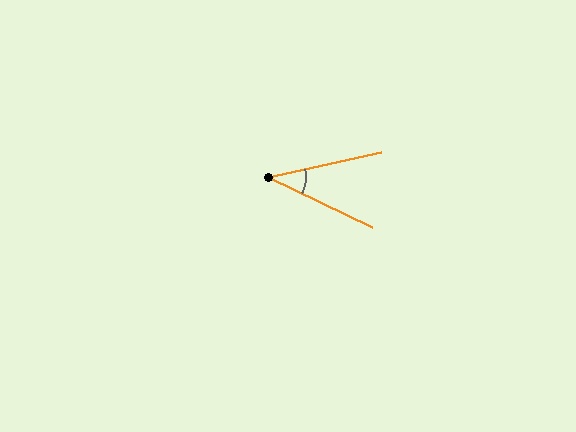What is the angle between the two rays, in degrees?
Approximately 38 degrees.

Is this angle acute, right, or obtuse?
It is acute.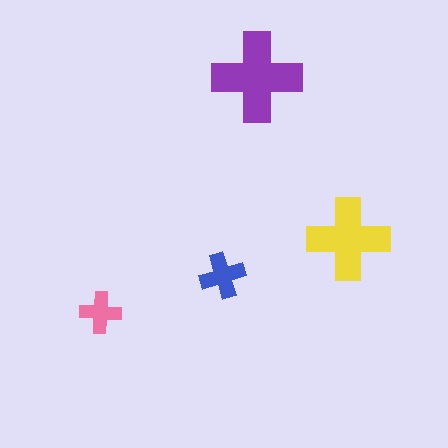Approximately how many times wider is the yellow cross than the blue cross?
About 2 times wider.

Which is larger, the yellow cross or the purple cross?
The purple one.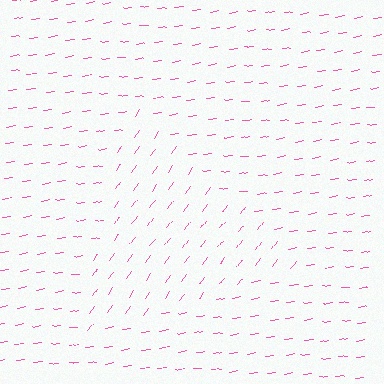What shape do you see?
I see a triangle.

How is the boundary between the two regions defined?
The boundary is defined purely by a change in line orientation (approximately 45 degrees difference). All lines are the same color and thickness.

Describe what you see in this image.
The image is filled with small pink line segments. A triangle region in the image has lines oriented differently from the surrounding lines, creating a visible texture boundary.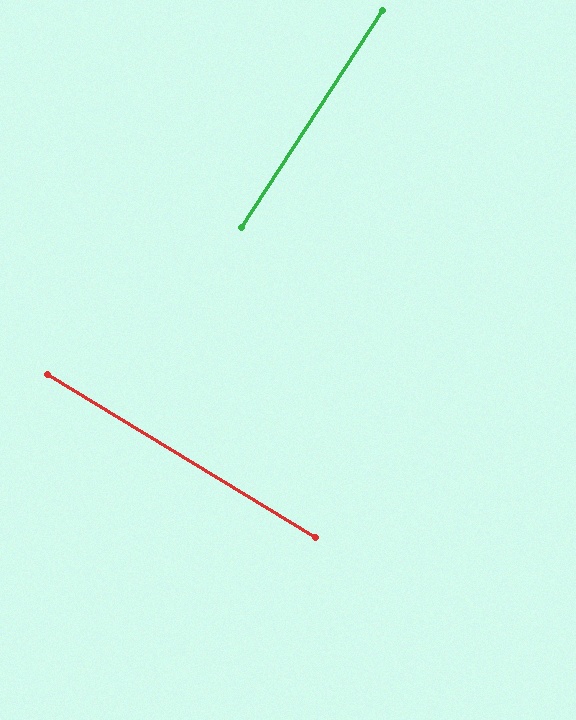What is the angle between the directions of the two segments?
Approximately 88 degrees.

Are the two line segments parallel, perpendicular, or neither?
Perpendicular — they meet at approximately 88°.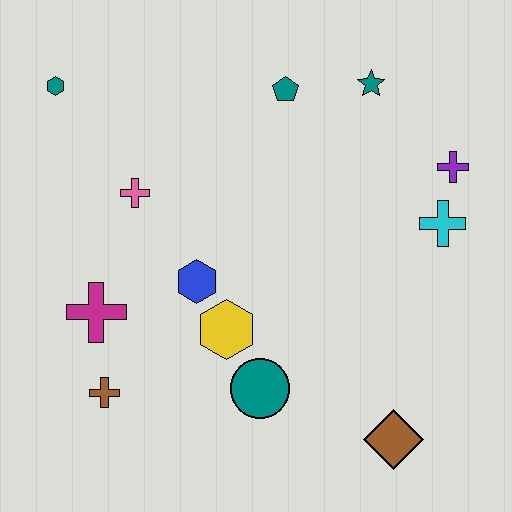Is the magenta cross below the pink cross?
Yes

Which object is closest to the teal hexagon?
The pink cross is closest to the teal hexagon.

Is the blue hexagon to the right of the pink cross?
Yes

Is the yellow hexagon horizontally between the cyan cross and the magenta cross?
Yes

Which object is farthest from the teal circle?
The teal hexagon is farthest from the teal circle.